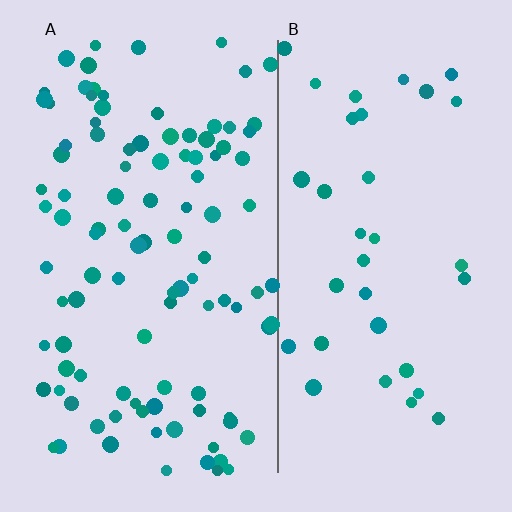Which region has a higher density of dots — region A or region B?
A (the left).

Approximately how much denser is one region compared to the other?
Approximately 2.9× — region A over region B.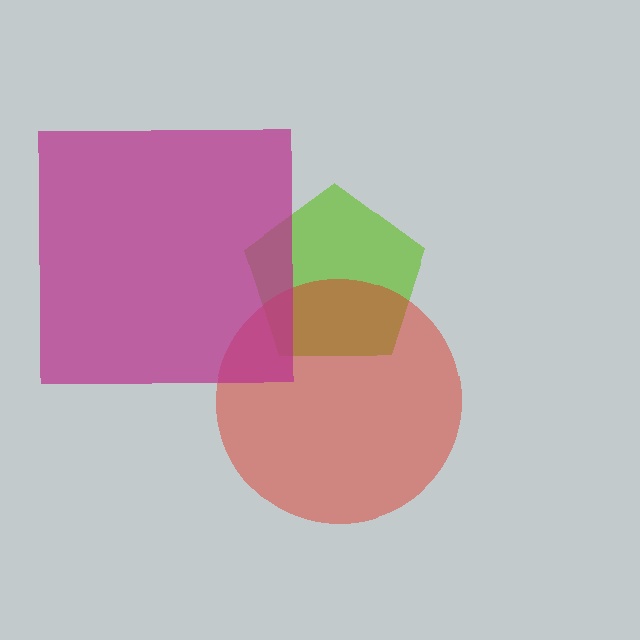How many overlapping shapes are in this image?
There are 3 overlapping shapes in the image.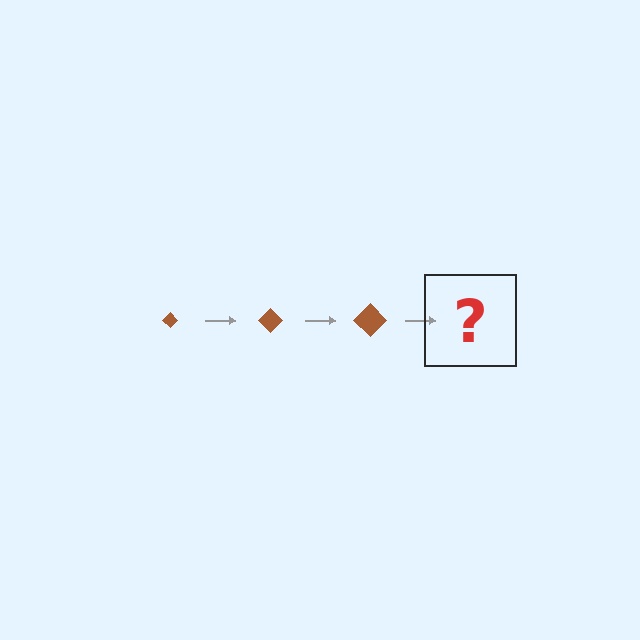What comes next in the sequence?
The next element should be a brown diamond, larger than the previous one.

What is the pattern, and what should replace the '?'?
The pattern is that the diamond gets progressively larger each step. The '?' should be a brown diamond, larger than the previous one.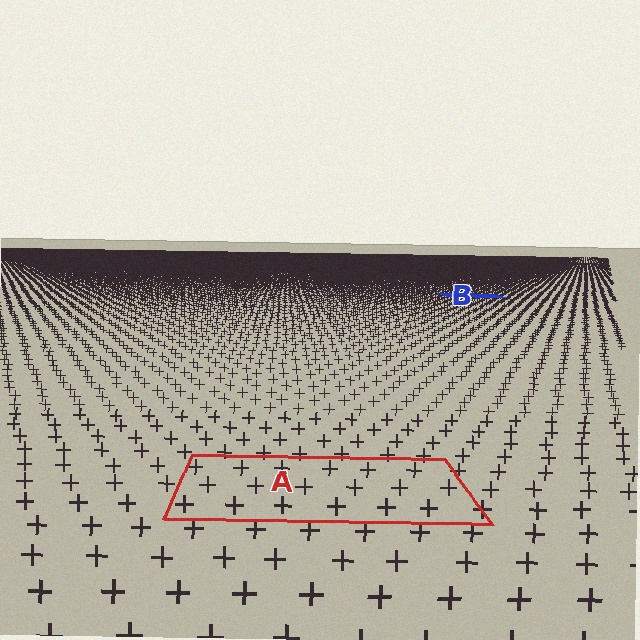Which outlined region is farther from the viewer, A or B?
Region B is farther from the viewer — the texture elements inside it appear smaller and more densely packed.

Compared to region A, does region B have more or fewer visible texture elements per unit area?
Region B has more texture elements per unit area — they are packed more densely because it is farther away.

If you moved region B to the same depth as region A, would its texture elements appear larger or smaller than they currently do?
They would appear larger. At a closer depth, the same texture elements are projected at a bigger on-screen size.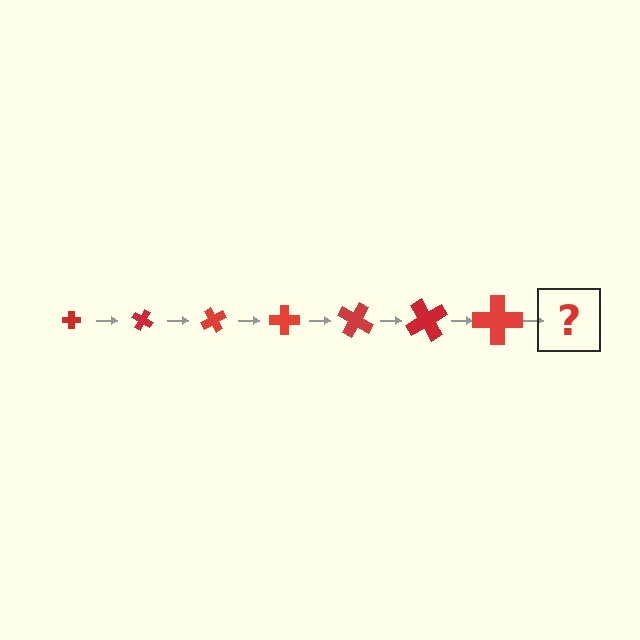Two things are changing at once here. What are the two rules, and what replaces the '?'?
The two rules are that the cross grows larger each step and it rotates 30 degrees each step. The '?' should be a cross, larger than the previous one and rotated 210 degrees from the start.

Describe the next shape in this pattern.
It should be a cross, larger than the previous one and rotated 210 degrees from the start.